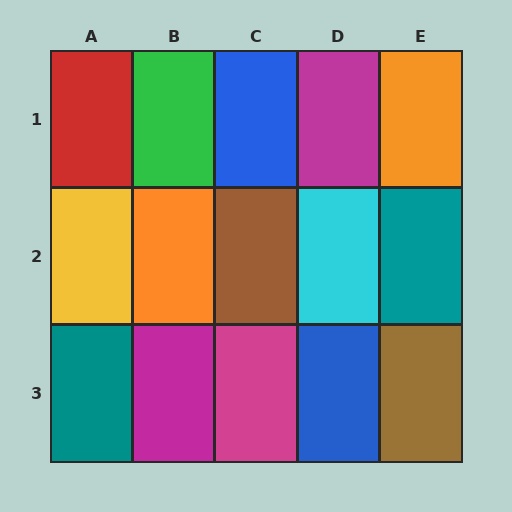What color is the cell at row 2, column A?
Yellow.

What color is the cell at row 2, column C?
Brown.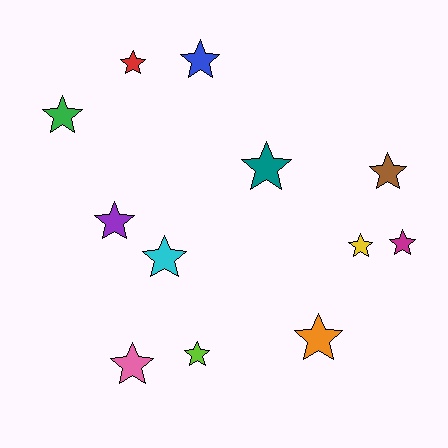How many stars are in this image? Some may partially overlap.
There are 12 stars.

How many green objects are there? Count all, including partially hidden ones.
There is 1 green object.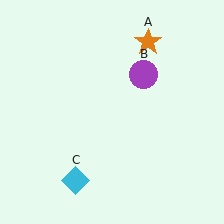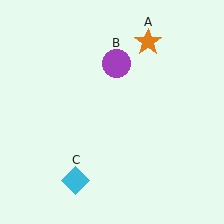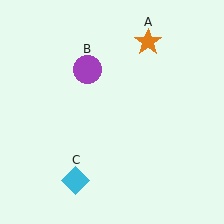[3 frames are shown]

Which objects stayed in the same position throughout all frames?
Orange star (object A) and cyan diamond (object C) remained stationary.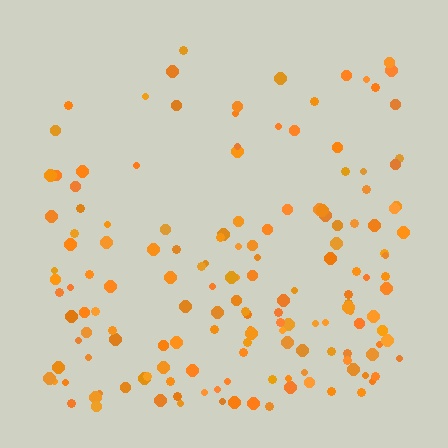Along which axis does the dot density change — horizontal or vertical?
Vertical.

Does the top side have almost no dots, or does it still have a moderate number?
Still a moderate number, just noticeably fewer than the bottom.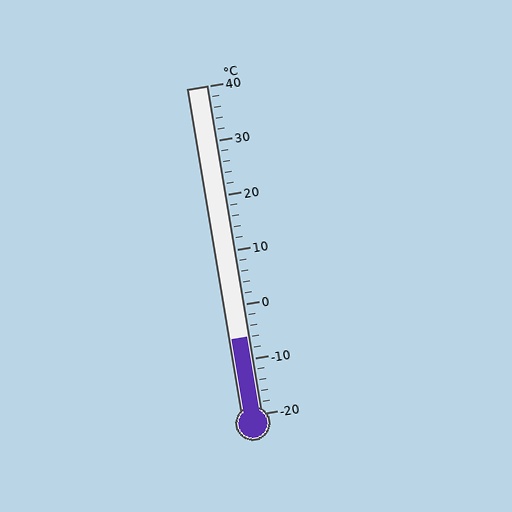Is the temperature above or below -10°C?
The temperature is above -10°C.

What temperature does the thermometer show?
The thermometer shows approximately -6°C.